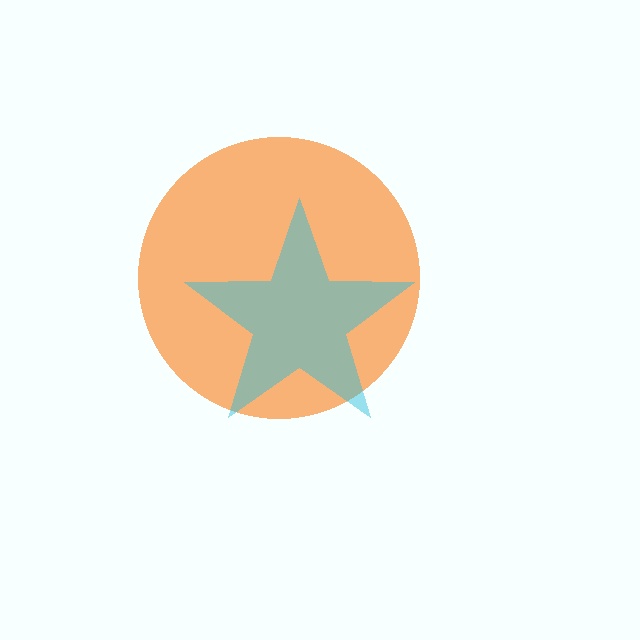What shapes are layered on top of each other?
The layered shapes are: an orange circle, a cyan star.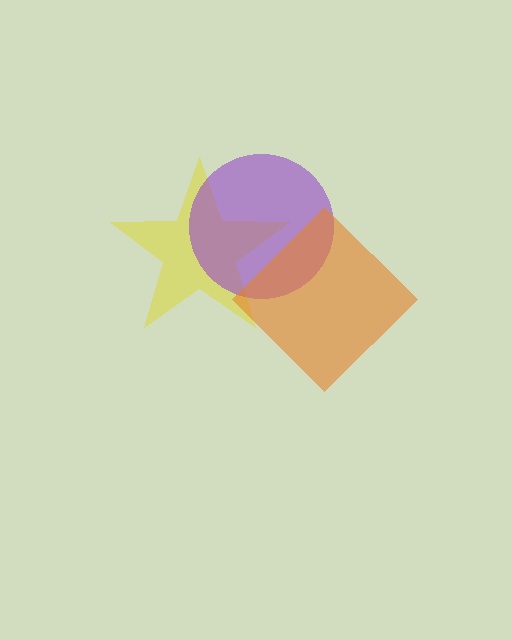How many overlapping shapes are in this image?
There are 3 overlapping shapes in the image.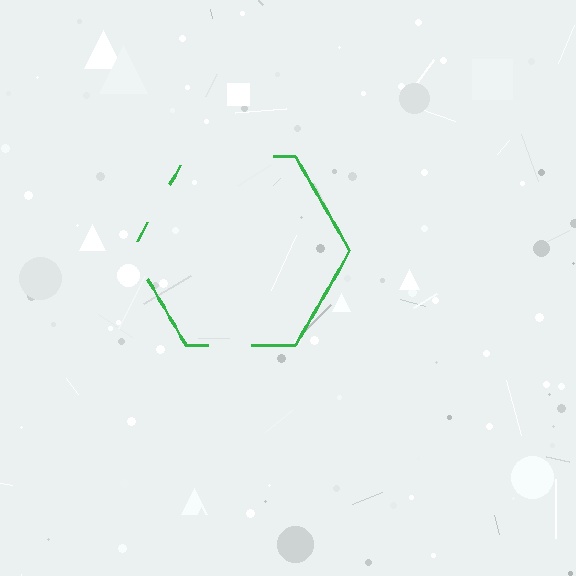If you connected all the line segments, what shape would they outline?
They would outline a hexagon.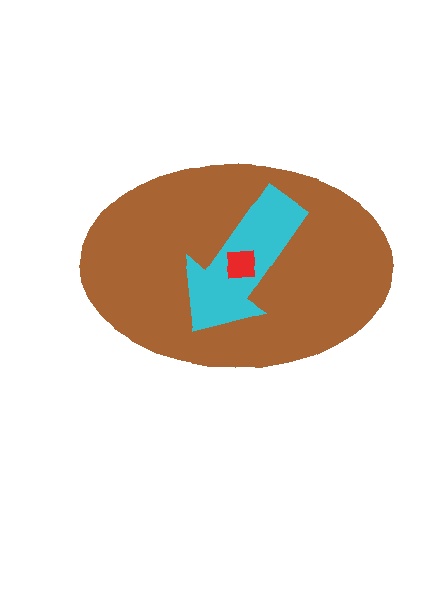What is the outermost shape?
The brown ellipse.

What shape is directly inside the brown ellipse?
The cyan arrow.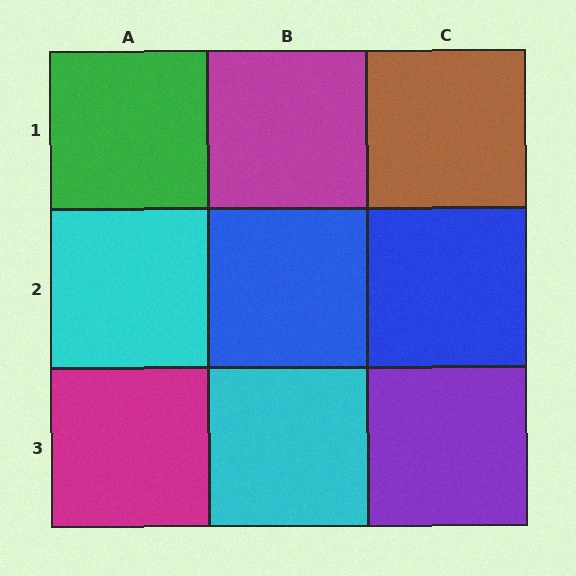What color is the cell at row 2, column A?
Cyan.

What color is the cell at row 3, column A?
Magenta.